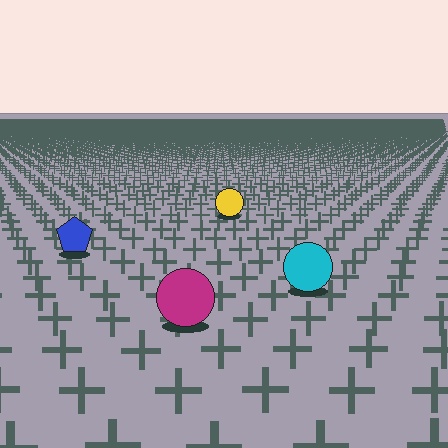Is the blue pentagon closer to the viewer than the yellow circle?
Yes. The blue pentagon is closer — you can tell from the texture gradient: the ground texture is coarser near it.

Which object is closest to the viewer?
The magenta circle is closest. The texture marks near it are larger and more spread out.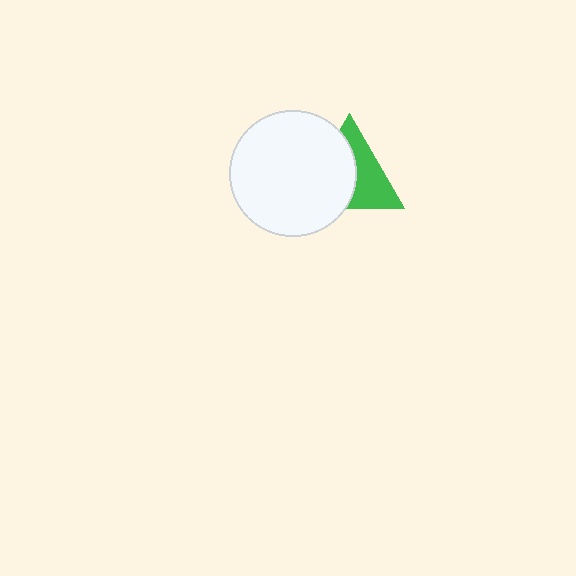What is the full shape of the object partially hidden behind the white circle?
The partially hidden object is a green triangle.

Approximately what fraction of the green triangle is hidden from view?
Roughly 53% of the green triangle is hidden behind the white circle.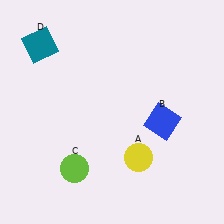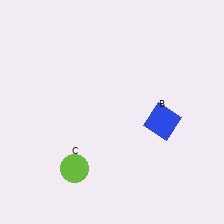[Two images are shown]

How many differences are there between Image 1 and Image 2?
There are 2 differences between the two images.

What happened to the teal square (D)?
The teal square (D) was removed in Image 2. It was in the top-left area of Image 1.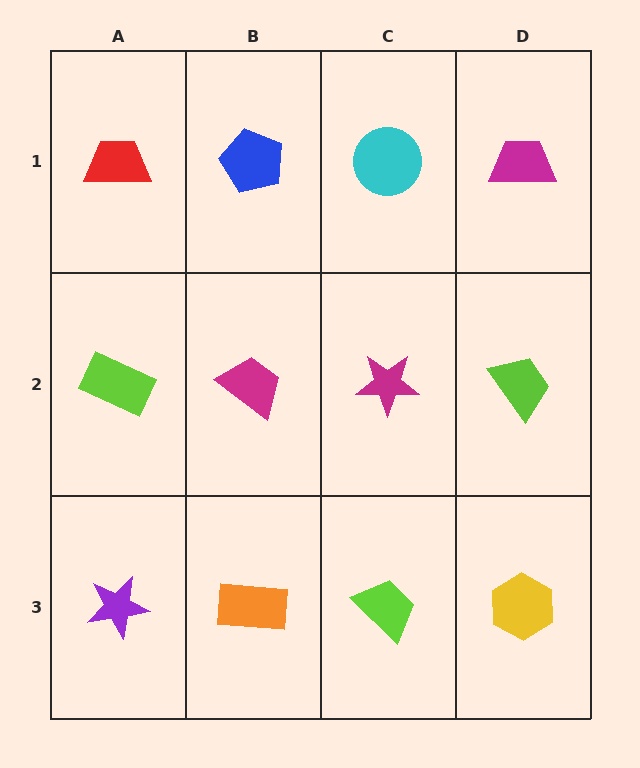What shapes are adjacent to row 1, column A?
A lime rectangle (row 2, column A), a blue pentagon (row 1, column B).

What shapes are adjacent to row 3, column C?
A magenta star (row 2, column C), an orange rectangle (row 3, column B), a yellow hexagon (row 3, column D).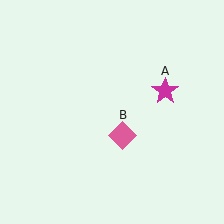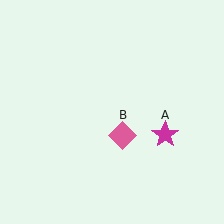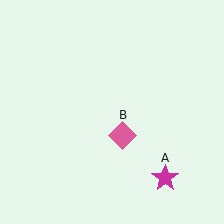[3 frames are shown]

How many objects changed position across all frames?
1 object changed position: magenta star (object A).